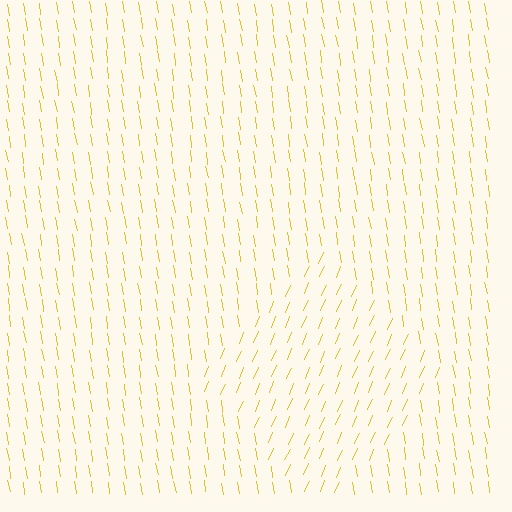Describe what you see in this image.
The image is filled with small yellow line segments. A diamond region in the image has lines oriented differently from the surrounding lines, creating a visible texture boundary.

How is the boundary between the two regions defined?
The boundary is defined purely by a change in line orientation (approximately 33 degrees difference). All lines are the same color and thickness.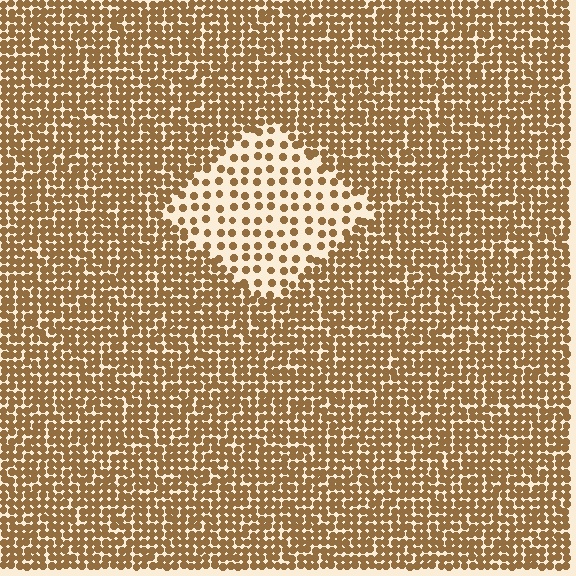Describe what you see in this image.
The image contains small brown elements arranged at two different densities. A diamond-shaped region is visible where the elements are less densely packed than the surrounding area.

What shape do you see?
I see a diamond.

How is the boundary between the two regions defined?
The boundary is defined by a change in element density (approximately 2.6x ratio). All elements are the same color, size, and shape.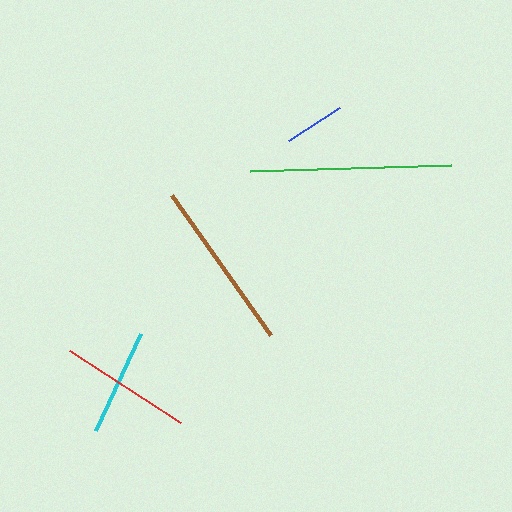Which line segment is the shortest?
The blue line is the shortest at approximately 60 pixels.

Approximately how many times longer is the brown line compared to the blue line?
The brown line is approximately 2.8 times the length of the blue line.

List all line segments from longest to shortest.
From longest to shortest: green, brown, red, cyan, blue.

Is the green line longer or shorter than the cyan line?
The green line is longer than the cyan line.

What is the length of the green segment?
The green segment is approximately 201 pixels long.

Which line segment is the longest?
The green line is the longest at approximately 201 pixels.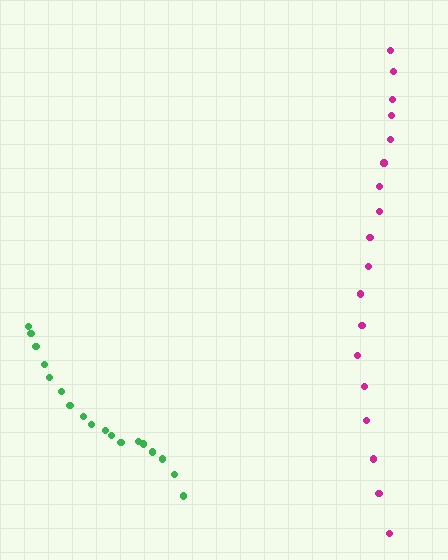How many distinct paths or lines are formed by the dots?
There are 2 distinct paths.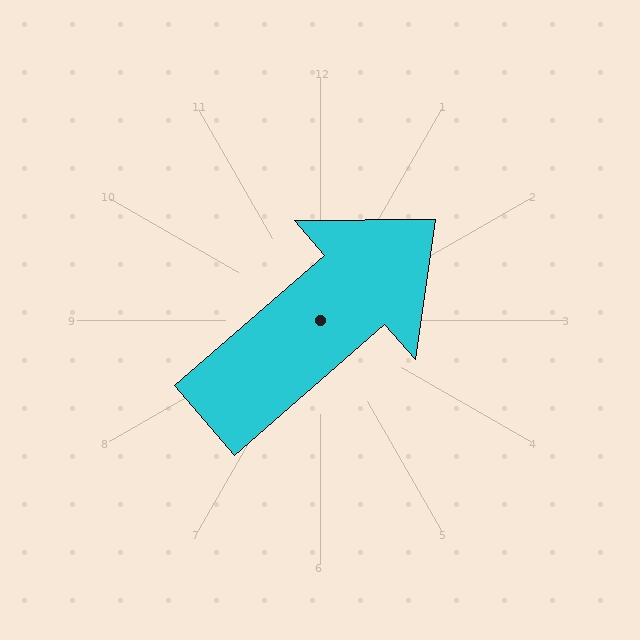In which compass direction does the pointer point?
Northeast.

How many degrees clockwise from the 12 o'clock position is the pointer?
Approximately 49 degrees.